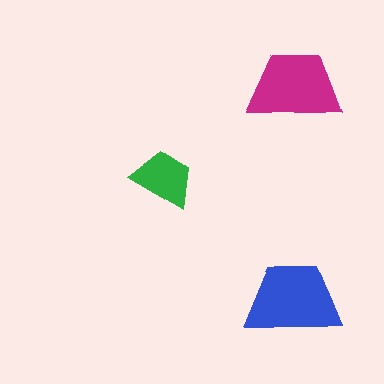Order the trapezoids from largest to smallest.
the blue one, the magenta one, the green one.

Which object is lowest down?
The blue trapezoid is bottommost.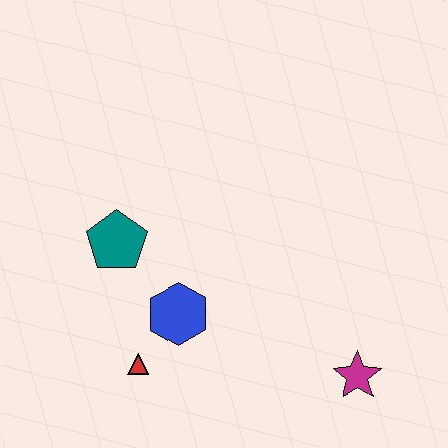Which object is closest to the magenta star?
The blue hexagon is closest to the magenta star.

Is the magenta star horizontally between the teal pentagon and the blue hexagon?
No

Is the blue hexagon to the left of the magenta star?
Yes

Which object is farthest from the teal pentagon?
The magenta star is farthest from the teal pentagon.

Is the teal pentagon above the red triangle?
Yes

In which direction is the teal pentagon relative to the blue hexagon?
The teal pentagon is above the blue hexagon.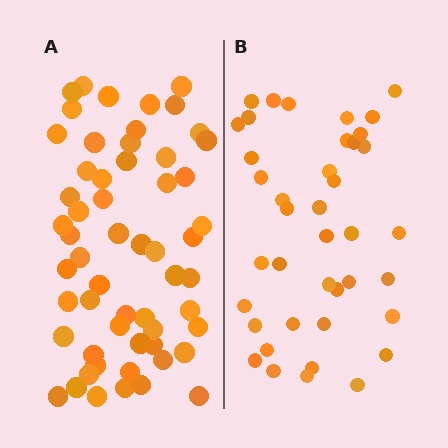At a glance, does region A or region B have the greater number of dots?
Region A (the left region) has more dots.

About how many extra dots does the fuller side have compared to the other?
Region A has approximately 15 more dots than region B.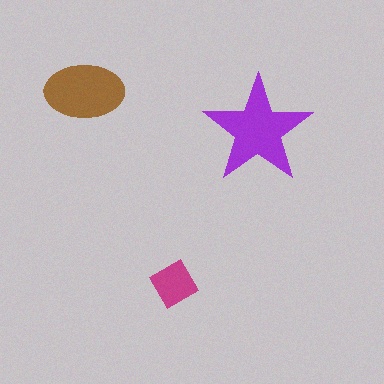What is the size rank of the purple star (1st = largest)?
1st.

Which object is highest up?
The brown ellipse is topmost.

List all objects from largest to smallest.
The purple star, the brown ellipse, the magenta diamond.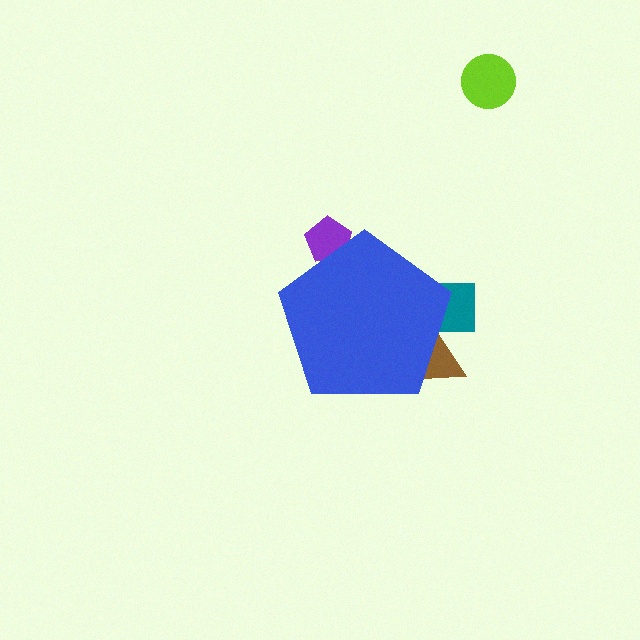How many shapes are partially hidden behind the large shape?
3 shapes are partially hidden.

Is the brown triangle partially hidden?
Yes, the brown triangle is partially hidden behind the blue pentagon.